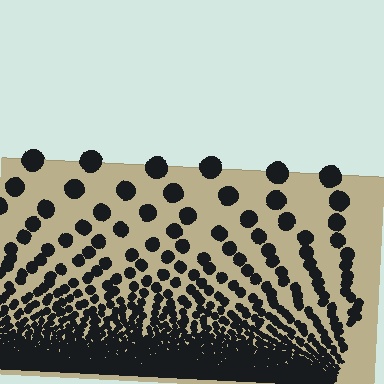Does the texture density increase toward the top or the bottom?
Density increases toward the bottom.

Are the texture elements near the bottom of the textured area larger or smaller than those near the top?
Smaller. The gradient is inverted — elements near the bottom are smaller and denser.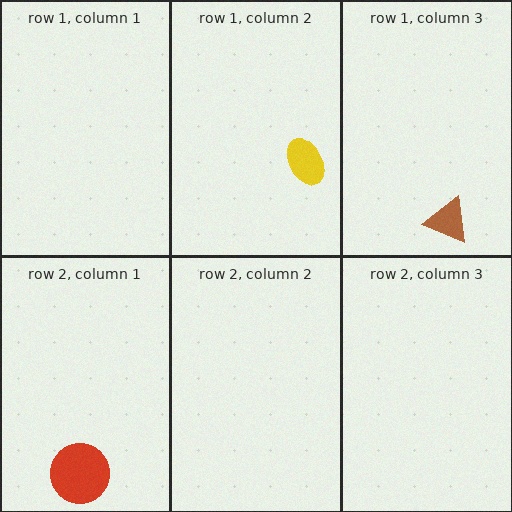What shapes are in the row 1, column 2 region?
The yellow ellipse.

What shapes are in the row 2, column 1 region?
The red circle.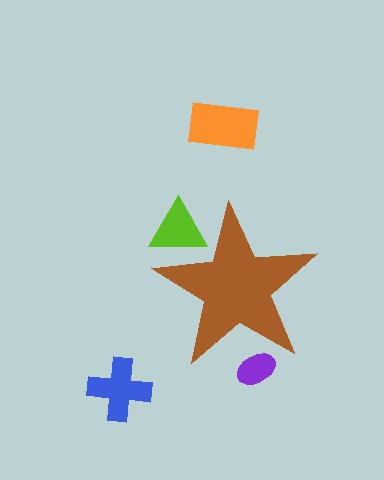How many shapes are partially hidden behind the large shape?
2 shapes are partially hidden.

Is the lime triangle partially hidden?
Yes, the lime triangle is partially hidden behind the brown star.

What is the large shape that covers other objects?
A brown star.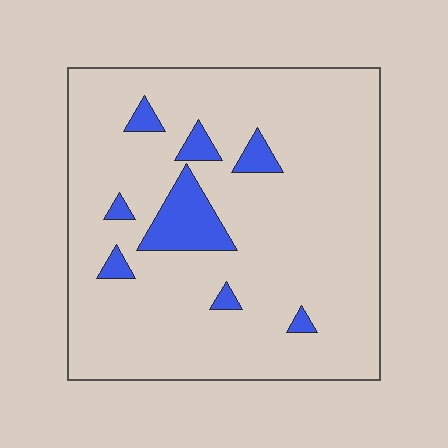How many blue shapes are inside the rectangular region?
8.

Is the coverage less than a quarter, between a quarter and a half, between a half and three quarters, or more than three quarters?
Less than a quarter.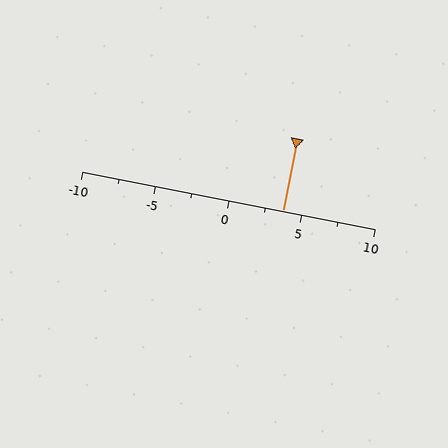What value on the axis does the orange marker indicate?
The marker indicates approximately 3.8.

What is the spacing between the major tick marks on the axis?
The major ticks are spaced 5 apart.